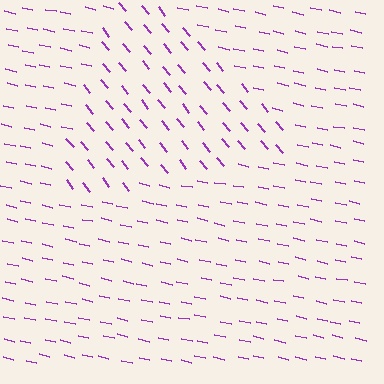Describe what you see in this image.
The image is filled with small purple line segments. A triangle region in the image has lines oriented differently from the surrounding lines, creating a visible texture boundary.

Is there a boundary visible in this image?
Yes, there is a texture boundary formed by a change in line orientation.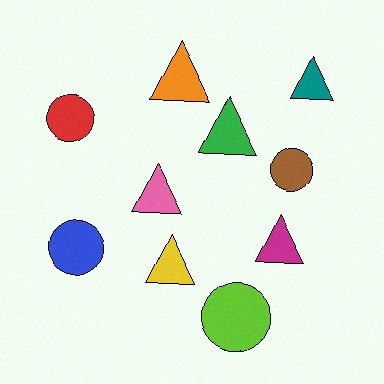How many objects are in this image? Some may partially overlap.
There are 10 objects.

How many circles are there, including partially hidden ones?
There are 4 circles.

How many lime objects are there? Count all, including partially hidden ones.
There is 1 lime object.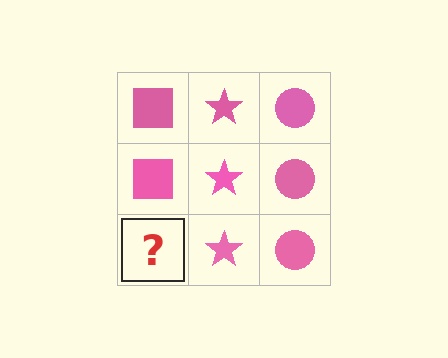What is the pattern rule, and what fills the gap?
The rule is that each column has a consistent shape. The gap should be filled with a pink square.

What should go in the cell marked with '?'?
The missing cell should contain a pink square.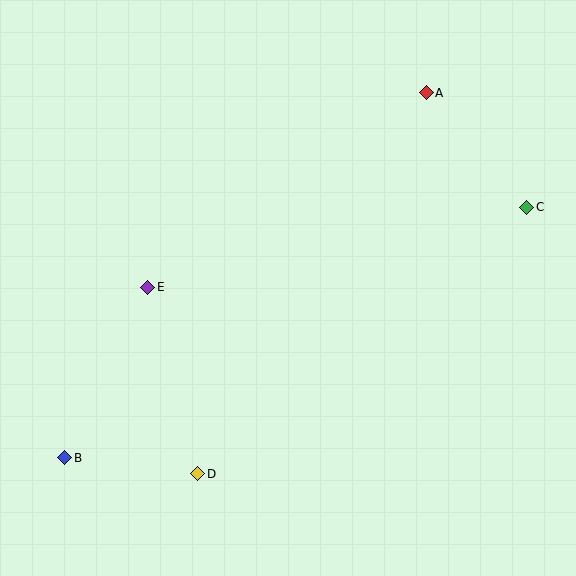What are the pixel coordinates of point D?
Point D is at (198, 474).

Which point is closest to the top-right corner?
Point A is closest to the top-right corner.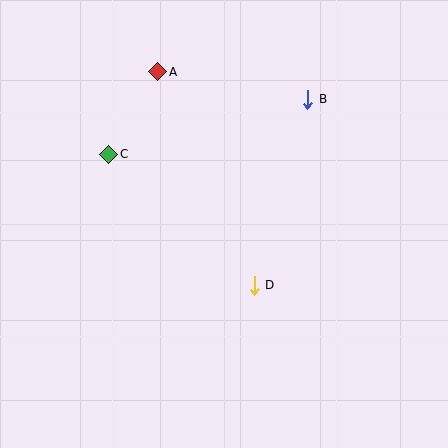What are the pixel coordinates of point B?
Point B is at (308, 99).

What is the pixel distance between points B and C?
The distance between B and C is 206 pixels.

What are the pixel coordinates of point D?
Point D is at (254, 285).